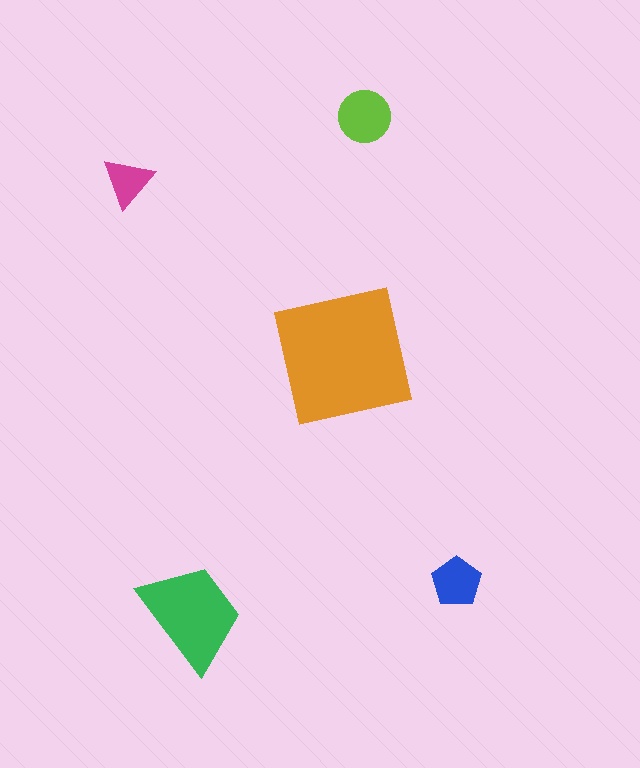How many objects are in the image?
There are 5 objects in the image.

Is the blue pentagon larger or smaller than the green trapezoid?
Smaller.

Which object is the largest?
The orange square.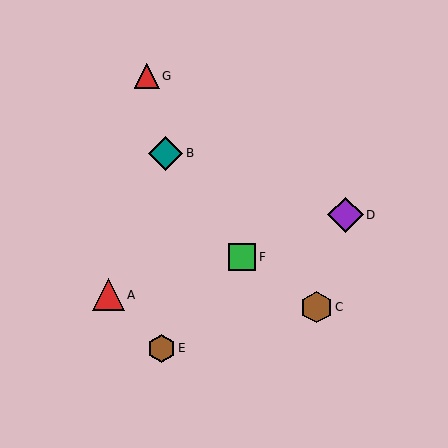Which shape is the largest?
The purple diamond (labeled D) is the largest.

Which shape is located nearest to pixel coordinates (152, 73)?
The red triangle (labeled G) at (147, 76) is nearest to that location.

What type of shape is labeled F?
Shape F is a green square.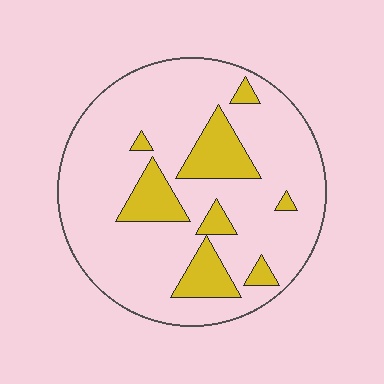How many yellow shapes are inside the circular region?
8.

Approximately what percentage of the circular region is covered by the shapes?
Approximately 20%.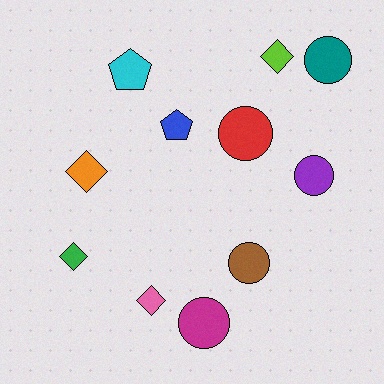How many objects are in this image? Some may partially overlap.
There are 11 objects.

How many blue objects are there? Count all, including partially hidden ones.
There is 1 blue object.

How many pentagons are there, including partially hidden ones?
There are 2 pentagons.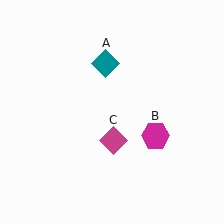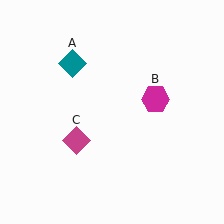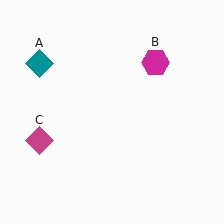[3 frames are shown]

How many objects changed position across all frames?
3 objects changed position: teal diamond (object A), magenta hexagon (object B), magenta diamond (object C).